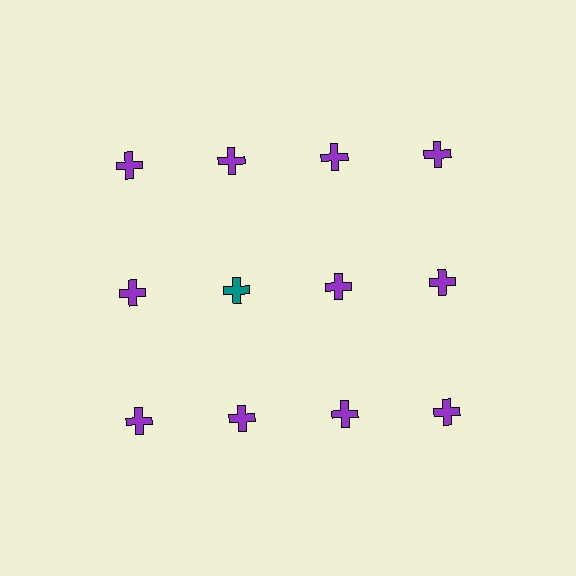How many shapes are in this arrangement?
There are 12 shapes arranged in a grid pattern.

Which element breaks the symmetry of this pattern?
The teal cross in the second row, second from left column breaks the symmetry. All other shapes are purple crosses.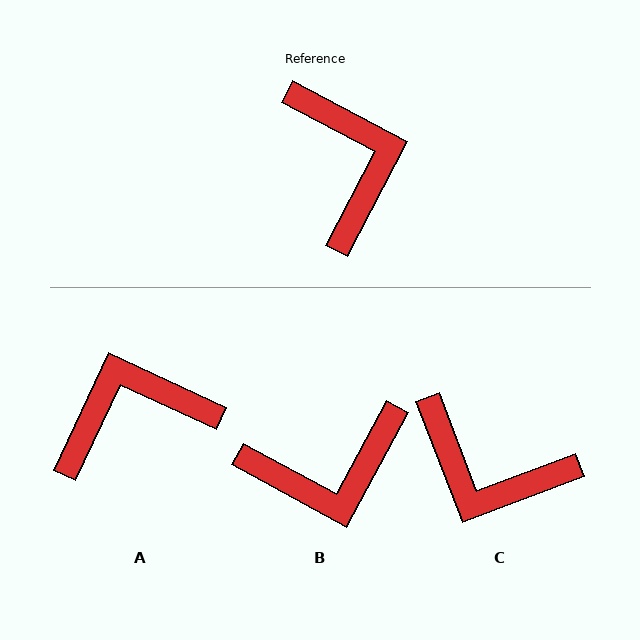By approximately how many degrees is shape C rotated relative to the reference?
Approximately 131 degrees clockwise.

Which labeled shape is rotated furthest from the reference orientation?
C, about 131 degrees away.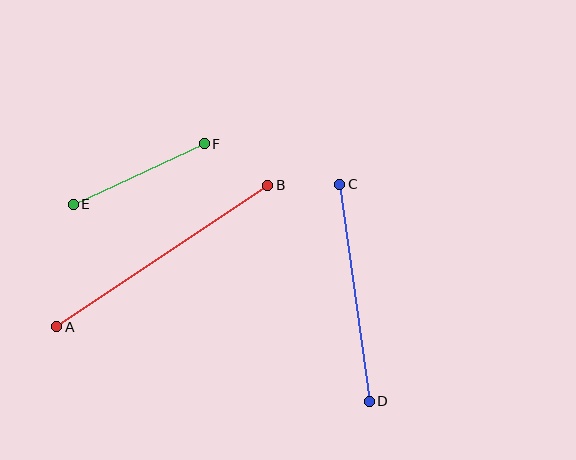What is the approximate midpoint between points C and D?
The midpoint is at approximately (355, 293) pixels.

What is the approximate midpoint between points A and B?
The midpoint is at approximately (162, 256) pixels.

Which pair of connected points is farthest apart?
Points A and B are farthest apart.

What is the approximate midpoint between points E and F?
The midpoint is at approximately (139, 174) pixels.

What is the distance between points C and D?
The distance is approximately 219 pixels.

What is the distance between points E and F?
The distance is approximately 144 pixels.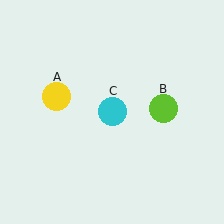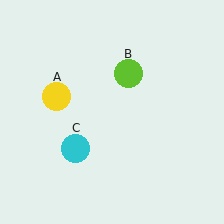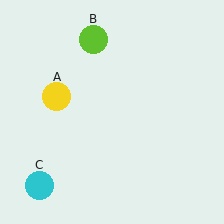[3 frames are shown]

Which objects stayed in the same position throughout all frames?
Yellow circle (object A) remained stationary.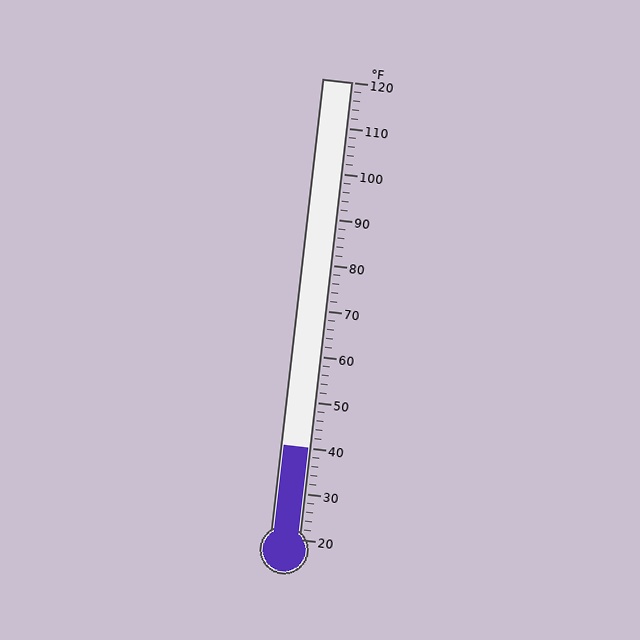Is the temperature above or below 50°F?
The temperature is below 50°F.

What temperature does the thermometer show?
The thermometer shows approximately 40°F.